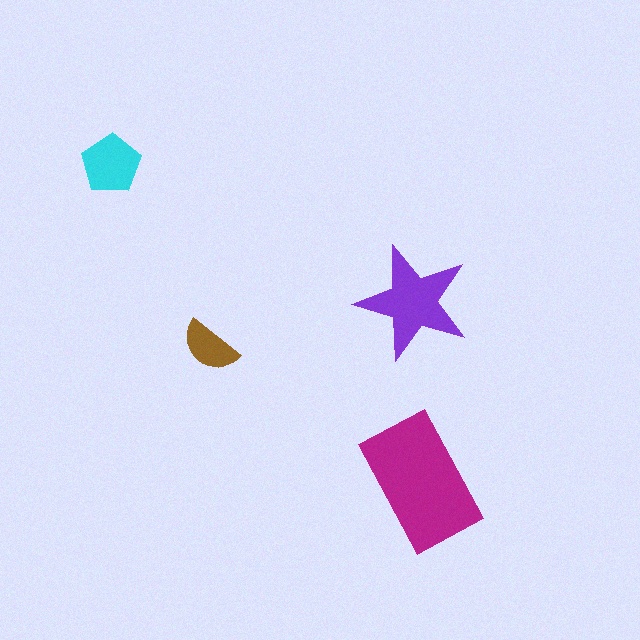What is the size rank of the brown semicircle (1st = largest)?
4th.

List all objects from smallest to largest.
The brown semicircle, the cyan pentagon, the purple star, the magenta rectangle.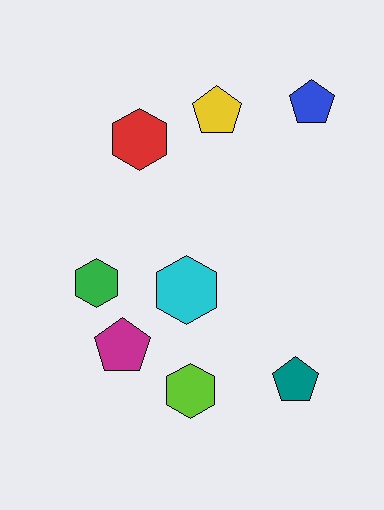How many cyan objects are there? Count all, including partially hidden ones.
There is 1 cyan object.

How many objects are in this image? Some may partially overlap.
There are 8 objects.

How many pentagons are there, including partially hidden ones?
There are 4 pentagons.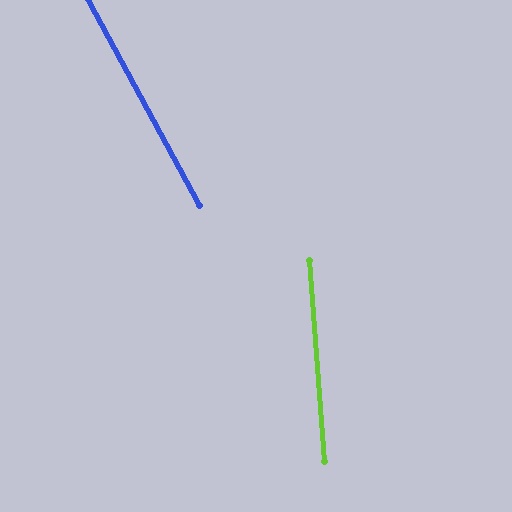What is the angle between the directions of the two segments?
Approximately 24 degrees.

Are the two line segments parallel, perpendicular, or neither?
Neither parallel nor perpendicular — they differ by about 24°.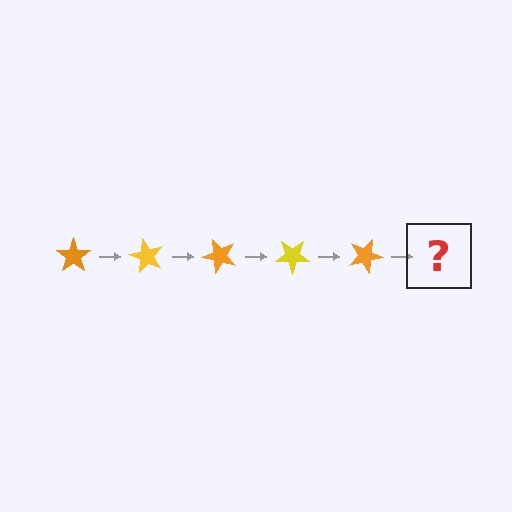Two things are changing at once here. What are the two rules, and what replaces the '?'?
The two rules are that it rotates 60 degrees each step and the color cycles through orange and yellow. The '?' should be a yellow star, rotated 300 degrees from the start.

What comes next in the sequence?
The next element should be a yellow star, rotated 300 degrees from the start.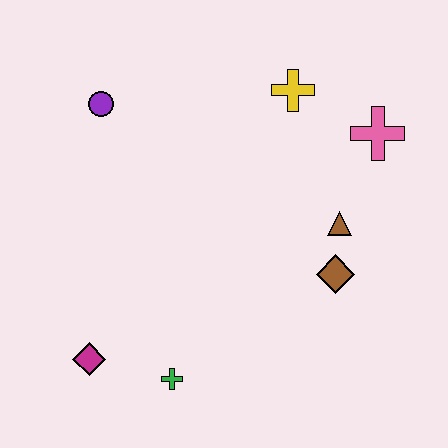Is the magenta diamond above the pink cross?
No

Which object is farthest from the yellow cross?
The magenta diamond is farthest from the yellow cross.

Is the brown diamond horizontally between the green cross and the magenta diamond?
No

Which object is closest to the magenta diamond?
The green cross is closest to the magenta diamond.